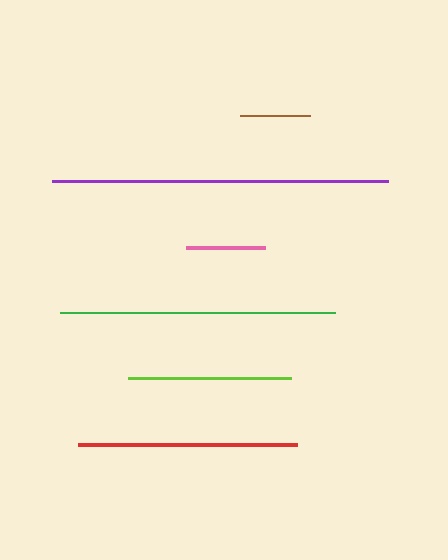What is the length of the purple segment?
The purple segment is approximately 337 pixels long.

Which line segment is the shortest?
The brown line is the shortest at approximately 71 pixels.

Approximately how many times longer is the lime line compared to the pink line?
The lime line is approximately 2.1 times the length of the pink line.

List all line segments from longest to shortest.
From longest to shortest: purple, green, red, lime, pink, brown.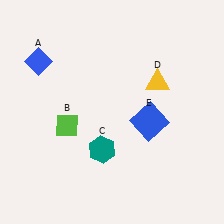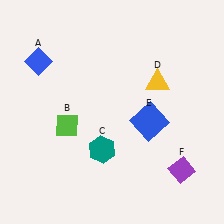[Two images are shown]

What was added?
A purple diamond (F) was added in Image 2.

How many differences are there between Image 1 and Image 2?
There is 1 difference between the two images.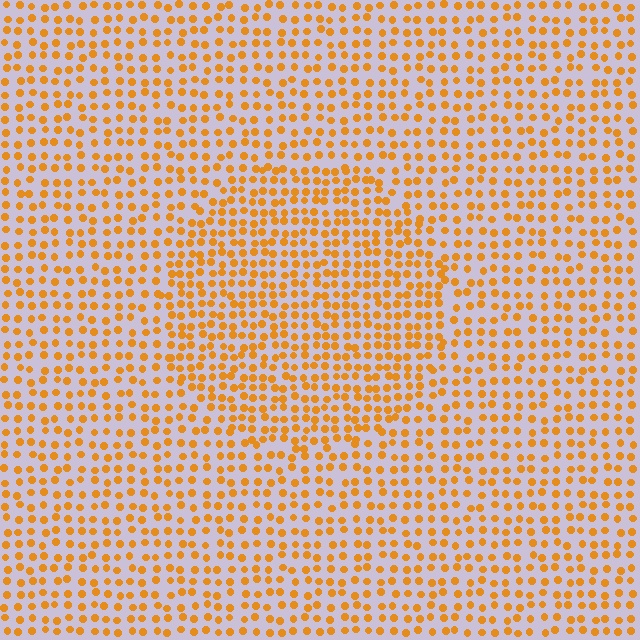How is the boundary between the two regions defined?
The boundary is defined by a change in element density (approximately 1.5x ratio). All elements are the same color, size, and shape.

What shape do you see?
I see a circle.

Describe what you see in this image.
The image contains small orange elements arranged at two different densities. A circle-shaped region is visible where the elements are more densely packed than the surrounding area.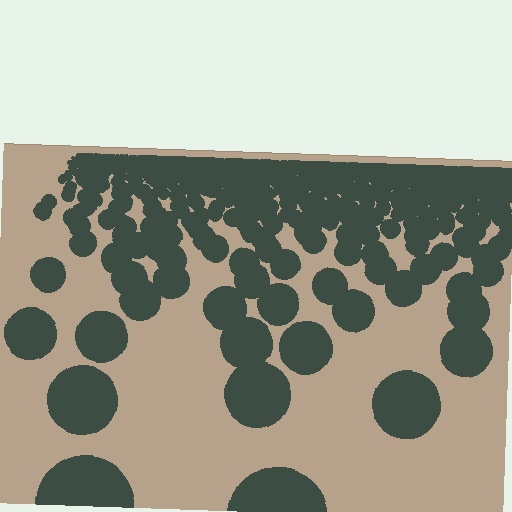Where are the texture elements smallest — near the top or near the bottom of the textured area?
Near the top.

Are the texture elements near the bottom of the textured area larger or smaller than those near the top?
Larger. Near the bottom, elements are closer to the viewer and appear at a bigger on-screen size.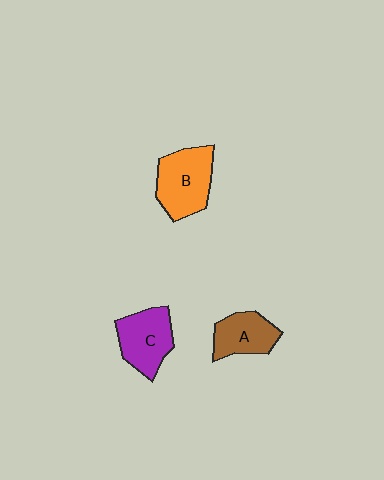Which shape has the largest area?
Shape B (orange).